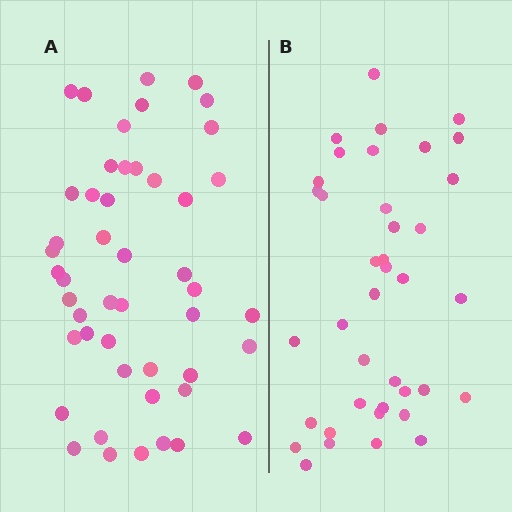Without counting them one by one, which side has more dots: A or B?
Region A (the left region) has more dots.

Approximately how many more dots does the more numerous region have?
Region A has roughly 8 or so more dots than region B.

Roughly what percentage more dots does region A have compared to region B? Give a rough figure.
About 25% more.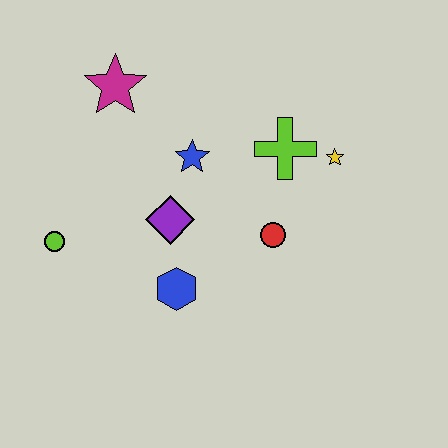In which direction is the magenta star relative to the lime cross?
The magenta star is to the left of the lime cross.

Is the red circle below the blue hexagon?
No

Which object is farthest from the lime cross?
The lime circle is farthest from the lime cross.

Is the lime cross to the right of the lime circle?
Yes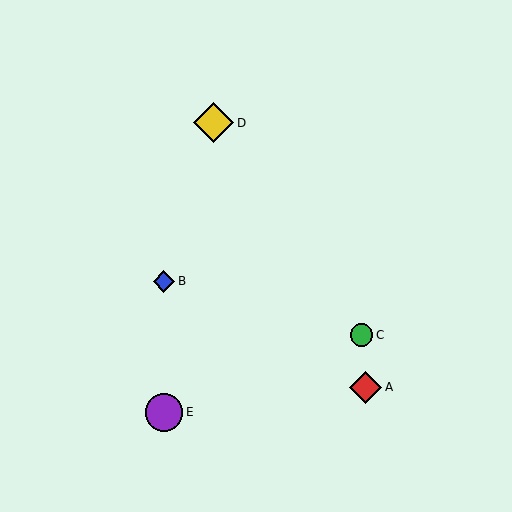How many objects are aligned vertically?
2 objects (B, E) are aligned vertically.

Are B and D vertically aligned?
No, B is at x≈164 and D is at x≈214.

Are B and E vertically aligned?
Yes, both are at x≈164.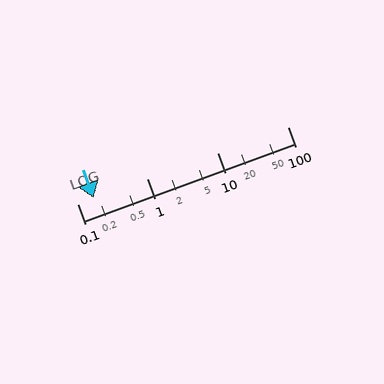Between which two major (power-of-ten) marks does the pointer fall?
The pointer is between 0.1 and 1.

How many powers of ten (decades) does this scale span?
The scale spans 3 decades, from 0.1 to 100.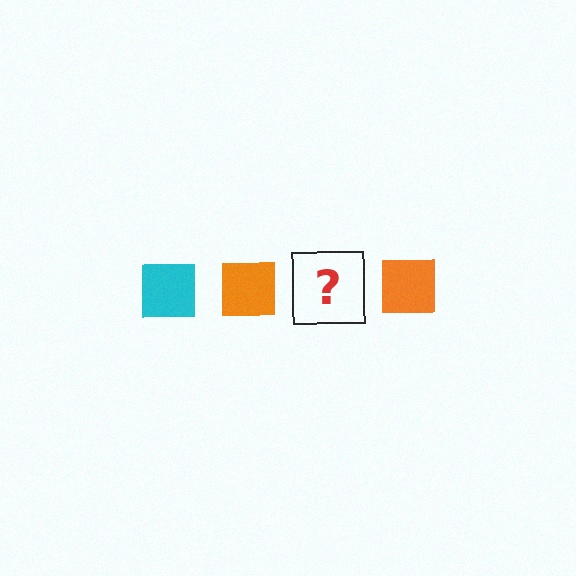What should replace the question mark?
The question mark should be replaced with a cyan square.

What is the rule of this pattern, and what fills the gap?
The rule is that the pattern cycles through cyan, orange squares. The gap should be filled with a cyan square.